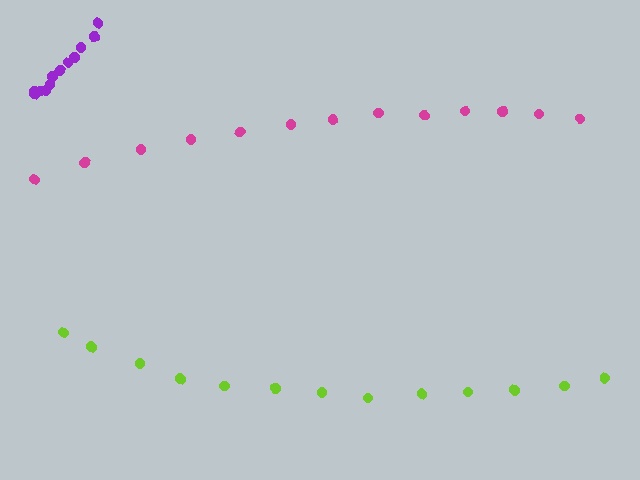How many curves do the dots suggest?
There are 3 distinct paths.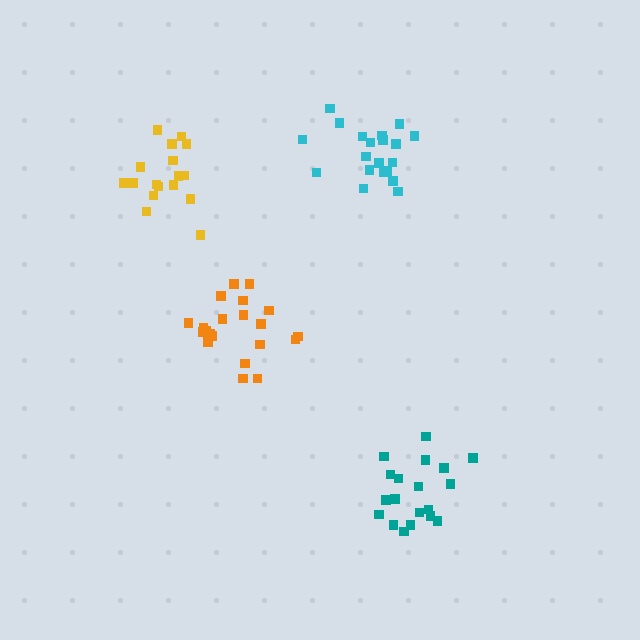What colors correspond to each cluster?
The clusters are colored: yellow, teal, cyan, orange.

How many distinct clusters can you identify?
There are 4 distinct clusters.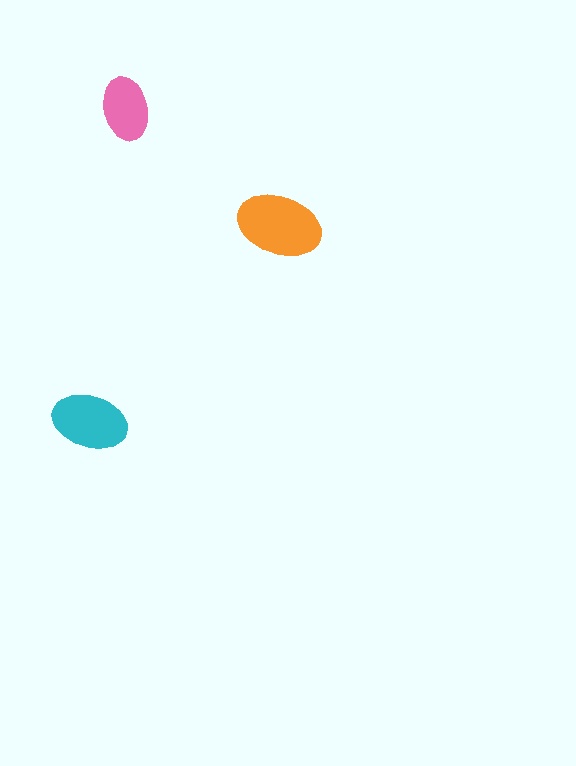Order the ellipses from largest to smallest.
the orange one, the cyan one, the pink one.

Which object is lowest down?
The cyan ellipse is bottommost.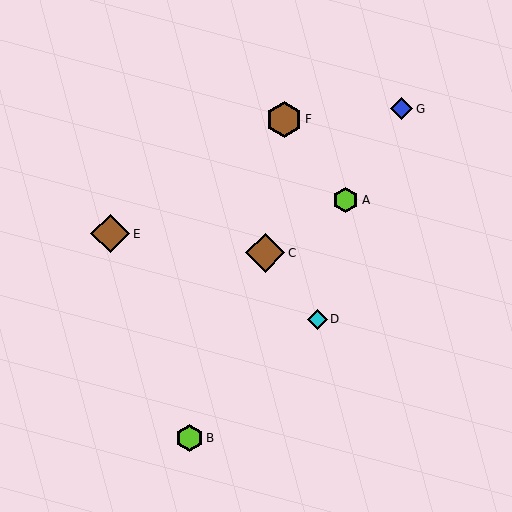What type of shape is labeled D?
Shape D is a cyan diamond.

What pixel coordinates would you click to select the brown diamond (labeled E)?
Click at (110, 234) to select the brown diamond E.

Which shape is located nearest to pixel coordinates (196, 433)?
The lime hexagon (labeled B) at (190, 438) is nearest to that location.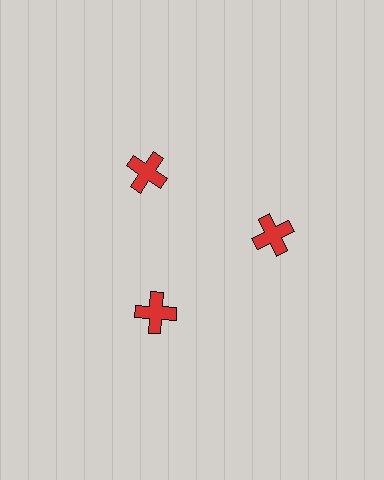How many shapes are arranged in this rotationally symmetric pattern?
There are 3 shapes, arranged in 3 groups of 1.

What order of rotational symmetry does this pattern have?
This pattern has 3-fold rotational symmetry.